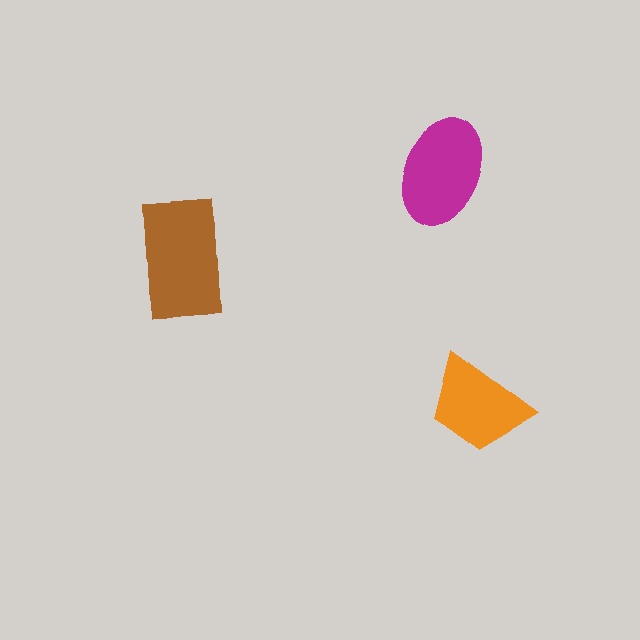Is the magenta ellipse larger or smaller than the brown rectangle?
Smaller.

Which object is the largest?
The brown rectangle.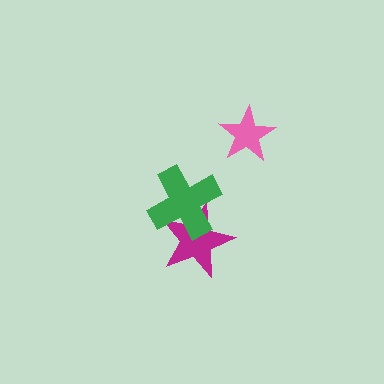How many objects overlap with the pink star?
0 objects overlap with the pink star.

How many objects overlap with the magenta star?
1 object overlaps with the magenta star.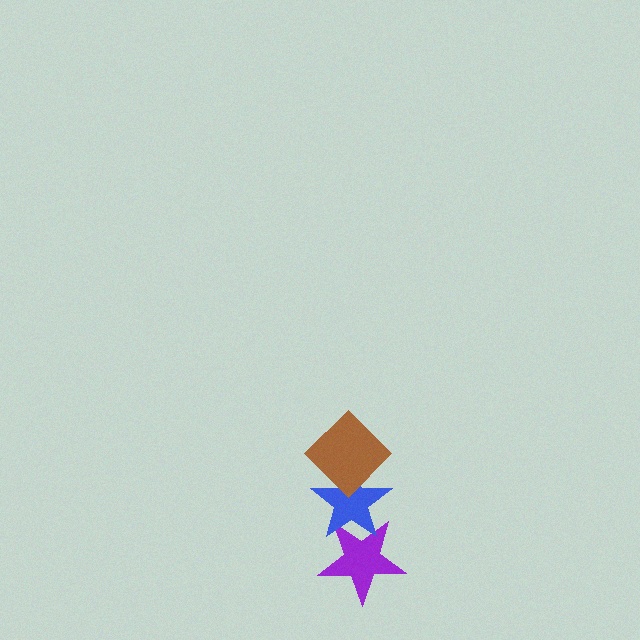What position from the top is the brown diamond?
The brown diamond is 1st from the top.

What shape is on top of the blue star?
The brown diamond is on top of the blue star.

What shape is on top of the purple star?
The blue star is on top of the purple star.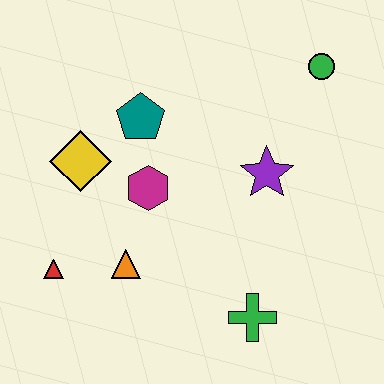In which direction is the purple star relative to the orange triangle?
The purple star is to the right of the orange triangle.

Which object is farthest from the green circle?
The red triangle is farthest from the green circle.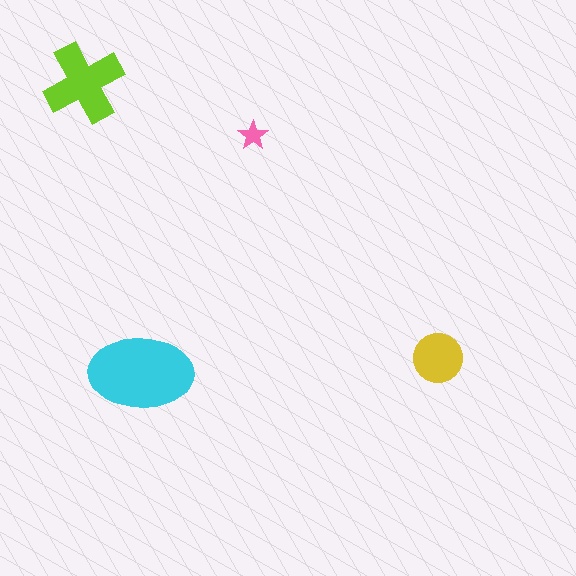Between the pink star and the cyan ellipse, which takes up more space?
The cyan ellipse.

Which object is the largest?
The cyan ellipse.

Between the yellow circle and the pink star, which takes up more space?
The yellow circle.